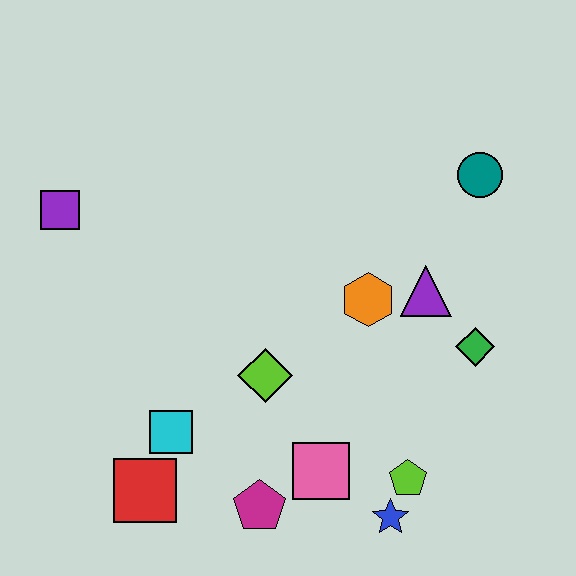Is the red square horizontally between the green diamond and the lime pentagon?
No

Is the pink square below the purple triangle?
Yes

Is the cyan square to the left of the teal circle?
Yes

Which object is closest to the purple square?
The cyan square is closest to the purple square.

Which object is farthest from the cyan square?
The teal circle is farthest from the cyan square.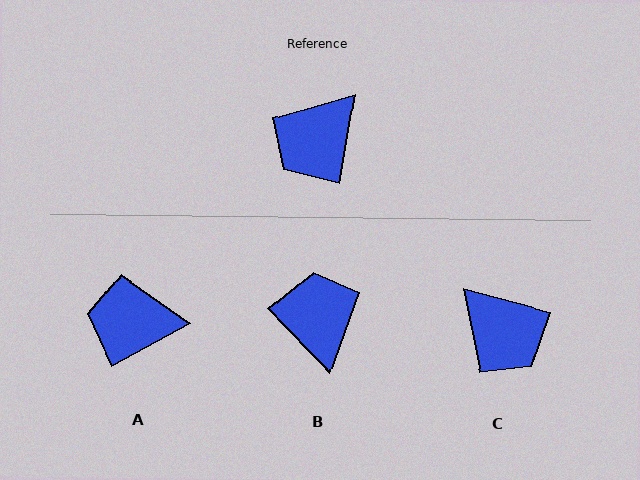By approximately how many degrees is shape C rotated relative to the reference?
Approximately 85 degrees counter-clockwise.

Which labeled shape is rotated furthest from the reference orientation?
B, about 126 degrees away.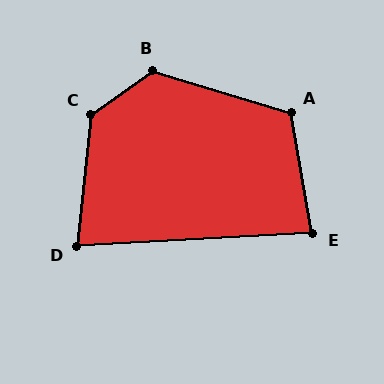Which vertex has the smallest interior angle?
D, at approximately 81 degrees.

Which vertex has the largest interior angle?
C, at approximately 131 degrees.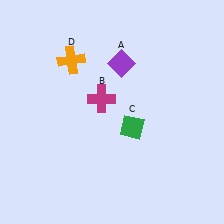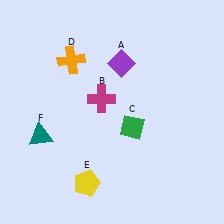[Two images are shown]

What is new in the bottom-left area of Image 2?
A teal triangle (F) was added in the bottom-left area of Image 2.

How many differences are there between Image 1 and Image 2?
There are 2 differences between the two images.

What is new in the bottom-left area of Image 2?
A yellow pentagon (E) was added in the bottom-left area of Image 2.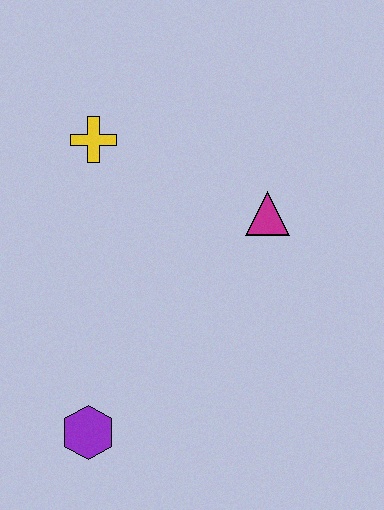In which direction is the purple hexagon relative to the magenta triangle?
The purple hexagon is below the magenta triangle.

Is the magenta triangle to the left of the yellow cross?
No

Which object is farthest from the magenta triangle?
The purple hexagon is farthest from the magenta triangle.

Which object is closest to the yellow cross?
The magenta triangle is closest to the yellow cross.